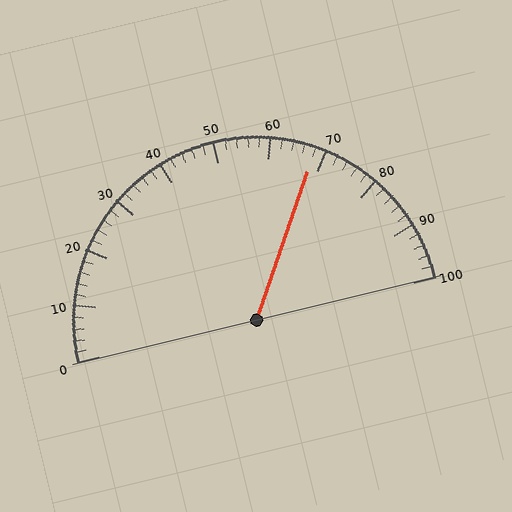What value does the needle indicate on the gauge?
The needle indicates approximately 68.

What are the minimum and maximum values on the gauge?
The gauge ranges from 0 to 100.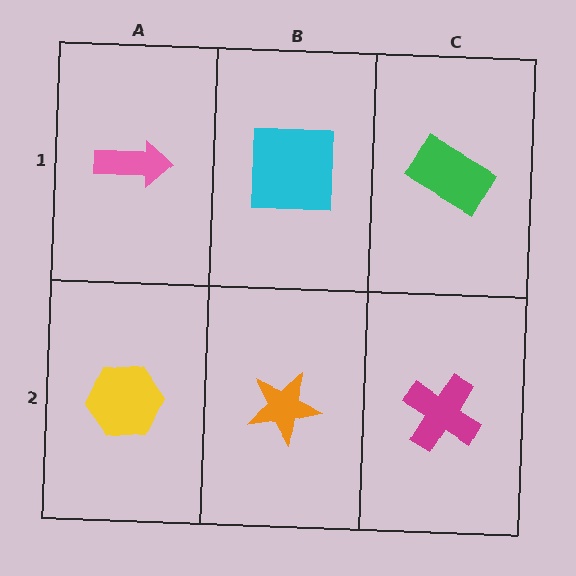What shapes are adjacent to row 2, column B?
A cyan square (row 1, column B), a yellow hexagon (row 2, column A), a magenta cross (row 2, column C).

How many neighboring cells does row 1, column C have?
2.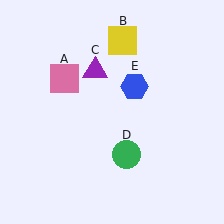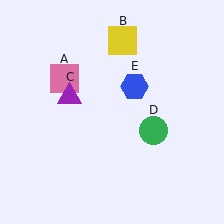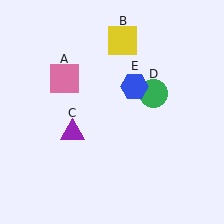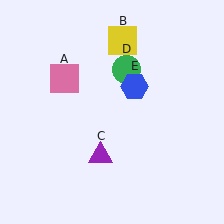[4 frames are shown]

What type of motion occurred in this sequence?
The purple triangle (object C), green circle (object D) rotated counterclockwise around the center of the scene.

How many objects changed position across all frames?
2 objects changed position: purple triangle (object C), green circle (object D).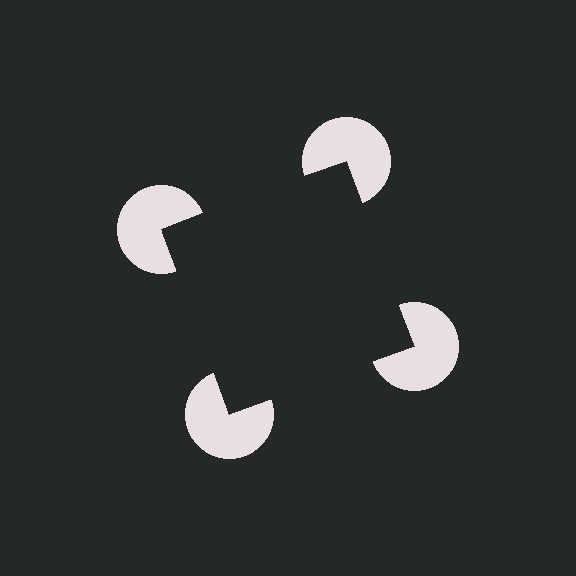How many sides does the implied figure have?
4 sides.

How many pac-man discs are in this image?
There are 4 — one at each vertex of the illusory square.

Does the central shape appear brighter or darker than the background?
It typically appears slightly darker than the background, even though no actual brightness change is drawn.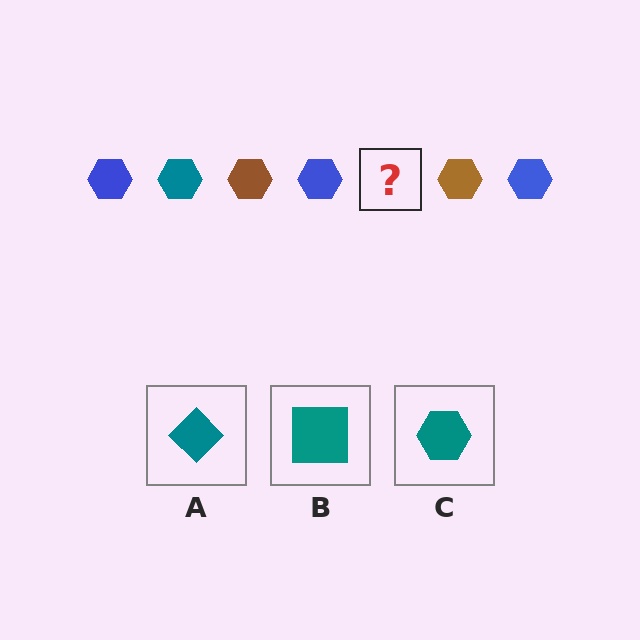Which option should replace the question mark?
Option C.